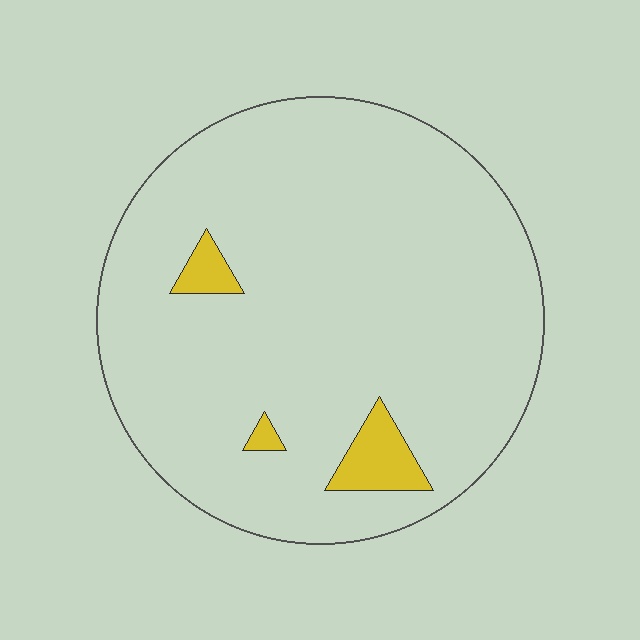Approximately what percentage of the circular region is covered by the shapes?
Approximately 5%.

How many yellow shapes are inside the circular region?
3.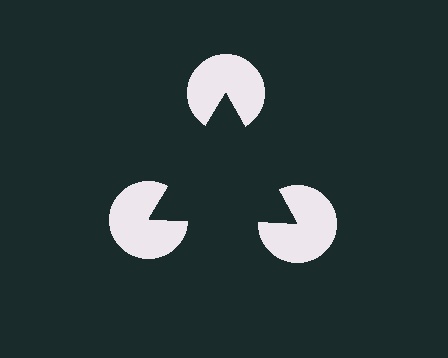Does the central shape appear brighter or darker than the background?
It typically appears slightly darker than the background, even though no actual brightness change is drawn.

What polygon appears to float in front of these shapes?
An illusory triangle — its edges are inferred from the aligned wedge cuts in the pac-man discs, not physically drawn.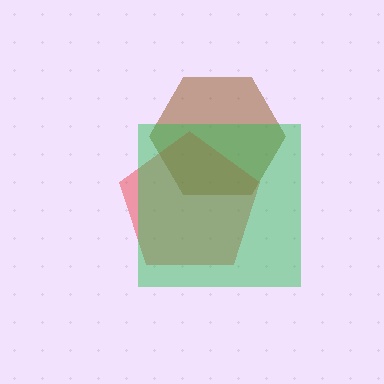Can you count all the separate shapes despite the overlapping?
Yes, there are 3 separate shapes.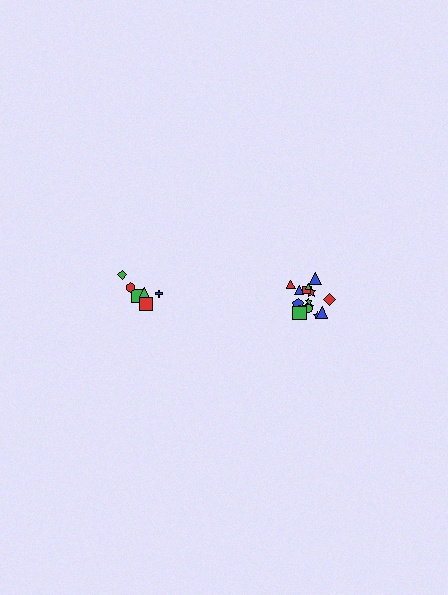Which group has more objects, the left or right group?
The right group.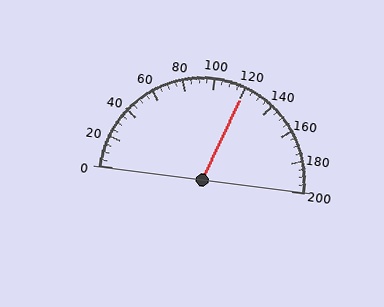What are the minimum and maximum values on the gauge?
The gauge ranges from 0 to 200.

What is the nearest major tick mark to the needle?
The nearest major tick mark is 120.